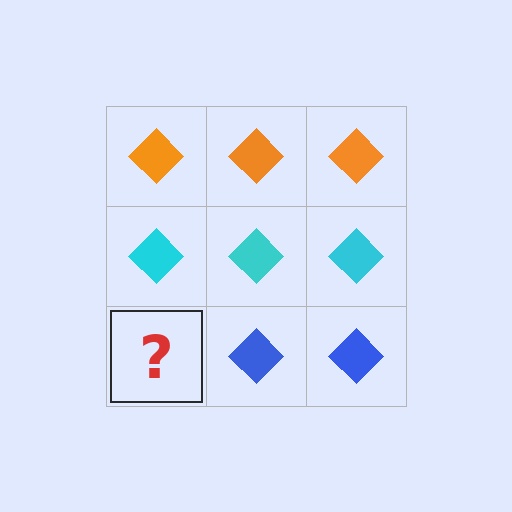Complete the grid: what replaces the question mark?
The question mark should be replaced with a blue diamond.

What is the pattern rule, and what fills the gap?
The rule is that each row has a consistent color. The gap should be filled with a blue diamond.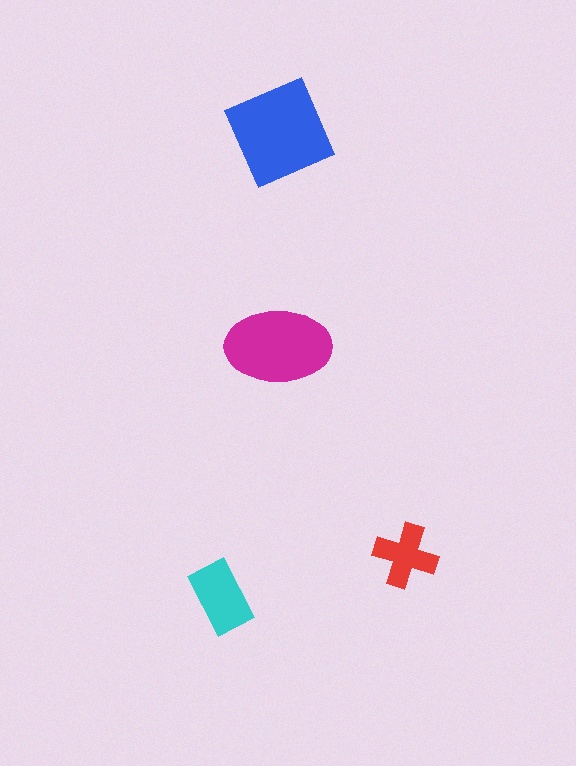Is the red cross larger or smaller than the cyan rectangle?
Smaller.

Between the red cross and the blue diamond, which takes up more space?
The blue diamond.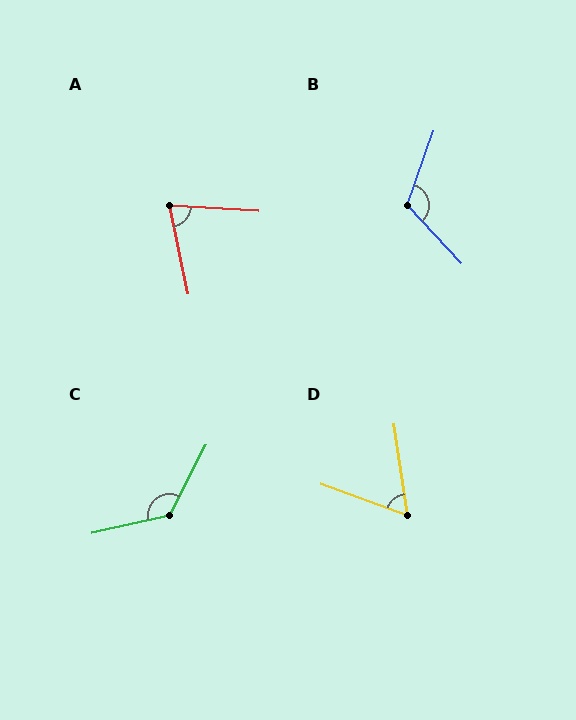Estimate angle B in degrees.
Approximately 118 degrees.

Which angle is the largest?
C, at approximately 131 degrees.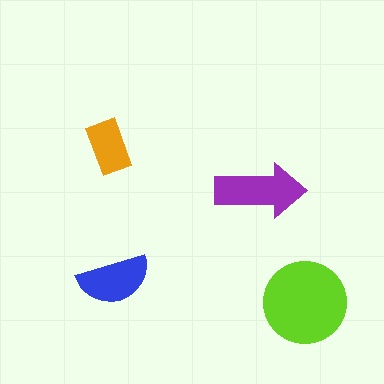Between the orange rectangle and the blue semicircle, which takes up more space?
The blue semicircle.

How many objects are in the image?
There are 4 objects in the image.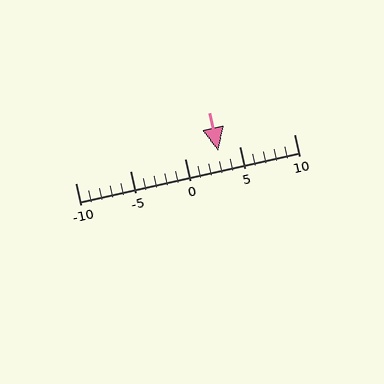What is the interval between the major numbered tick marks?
The major tick marks are spaced 5 units apart.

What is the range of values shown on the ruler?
The ruler shows values from -10 to 10.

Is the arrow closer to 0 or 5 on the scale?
The arrow is closer to 5.